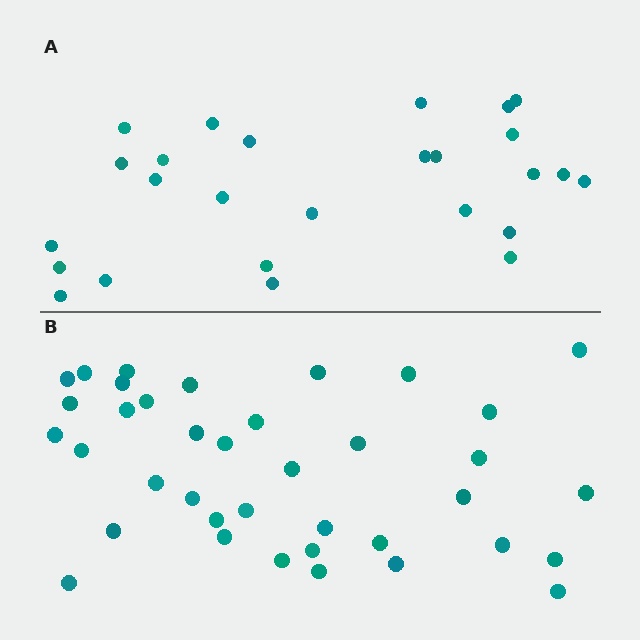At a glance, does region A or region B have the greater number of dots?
Region B (the bottom region) has more dots.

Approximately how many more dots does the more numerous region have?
Region B has roughly 12 or so more dots than region A.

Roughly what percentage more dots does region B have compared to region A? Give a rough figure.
About 45% more.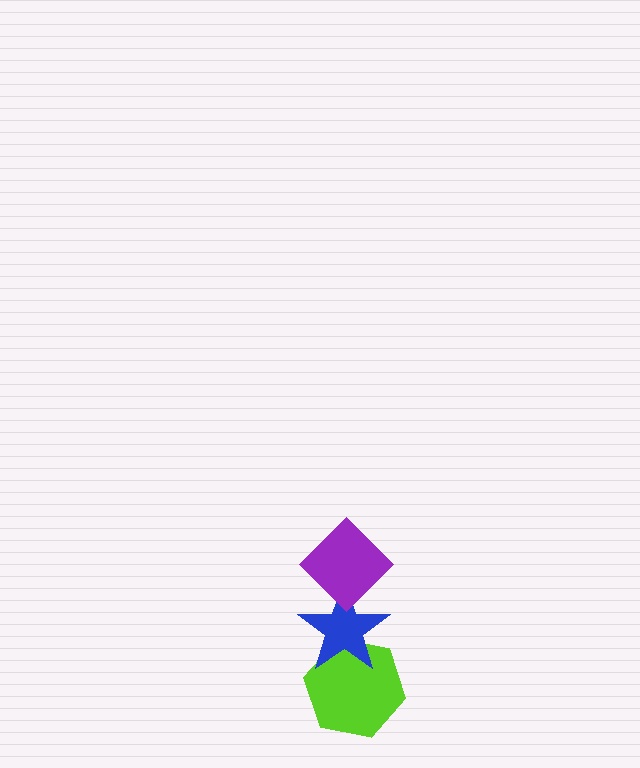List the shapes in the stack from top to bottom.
From top to bottom: the purple diamond, the blue star, the lime hexagon.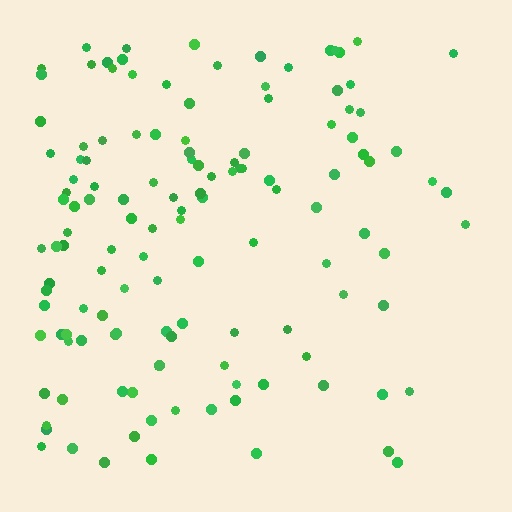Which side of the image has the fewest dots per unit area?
The right.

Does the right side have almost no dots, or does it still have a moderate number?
Still a moderate number, just noticeably fewer than the left.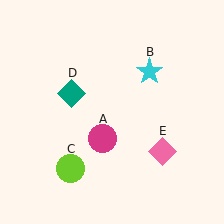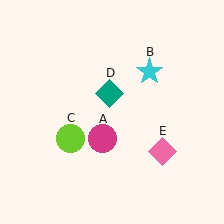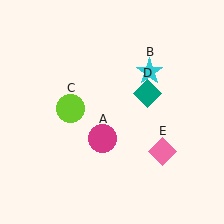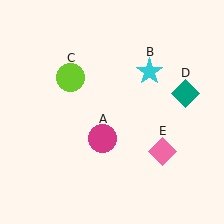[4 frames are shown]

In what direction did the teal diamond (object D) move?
The teal diamond (object D) moved right.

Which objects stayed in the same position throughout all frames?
Magenta circle (object A) and cyan star (object B) and pink diamond (object E) remained stationary.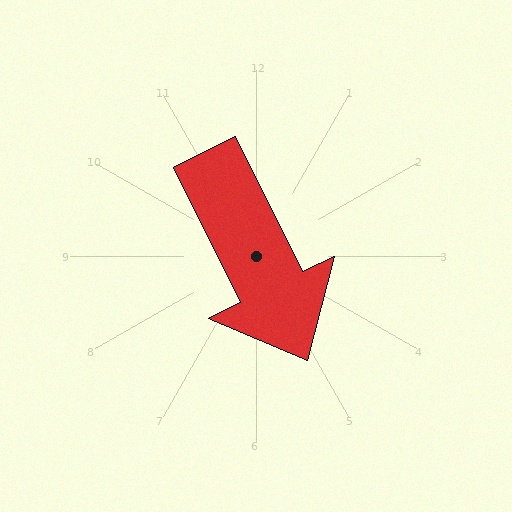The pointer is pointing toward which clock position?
Roughly 5 o'clock.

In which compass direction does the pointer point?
Southeast.